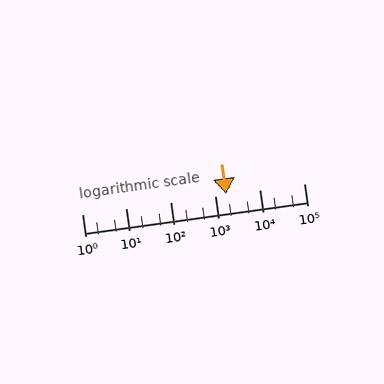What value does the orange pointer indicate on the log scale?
The pointer indicates approximately 1800.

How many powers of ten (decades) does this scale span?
The scale spans 5 decades, from 1 to 100000.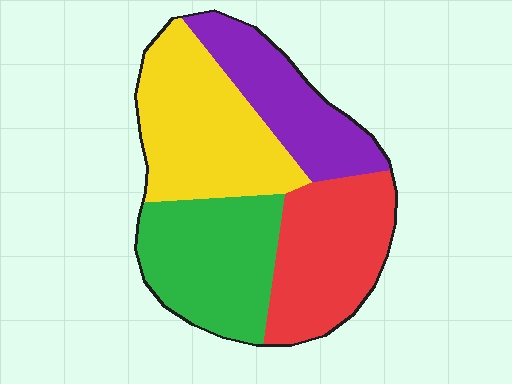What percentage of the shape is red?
Red takes up between a sixth and a third of the shape.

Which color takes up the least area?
Purple, at roughly 20%.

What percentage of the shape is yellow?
Yellow covers about 30% of the shape.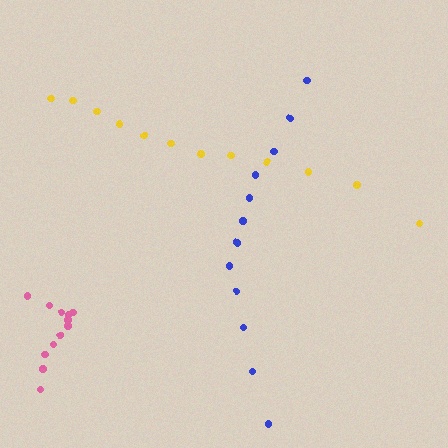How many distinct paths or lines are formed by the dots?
There are 3 distinct paths.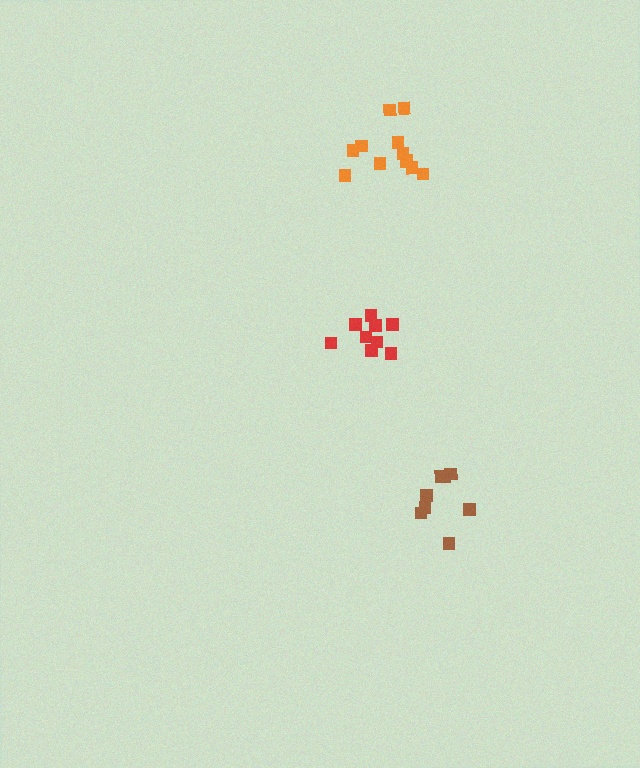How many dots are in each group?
Group 1: 8 dots, Group 2: 9 dots, Group 3: 11 dots (28 total).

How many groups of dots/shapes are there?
There are 3 groups.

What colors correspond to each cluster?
The clusters are colored: brown, red, orange.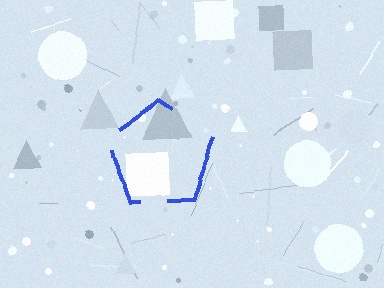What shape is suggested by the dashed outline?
The dashed outline suggests a pentagon.